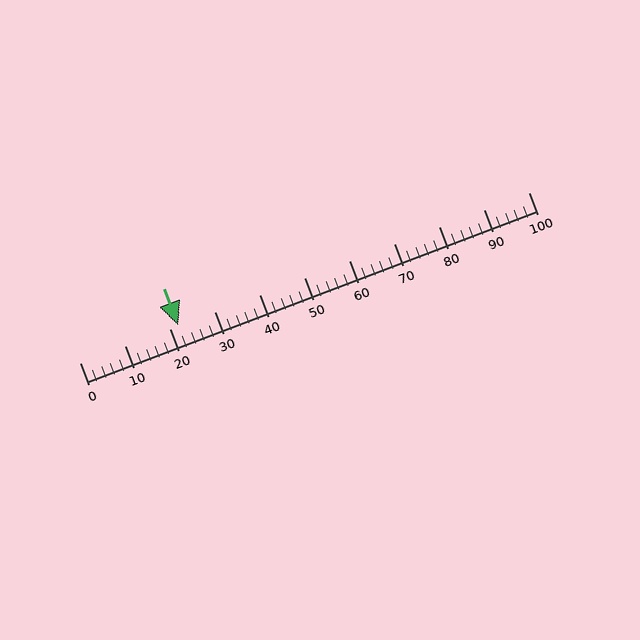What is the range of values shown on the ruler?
The ruler shows values from 0 to 100.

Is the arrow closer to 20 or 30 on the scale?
The arrow is closer to 20.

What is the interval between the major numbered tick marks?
The major tick marks are spaced 10 units apart.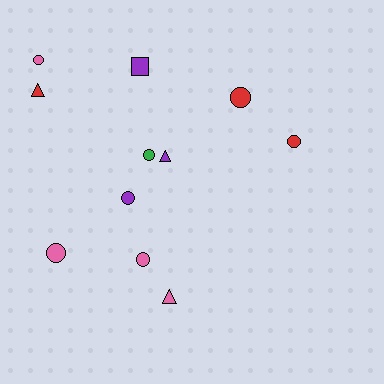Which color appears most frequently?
Pink, with 4 objects.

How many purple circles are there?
There is 1 purple circle.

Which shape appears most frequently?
Circle, with 7 objects.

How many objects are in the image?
There are 11 objects.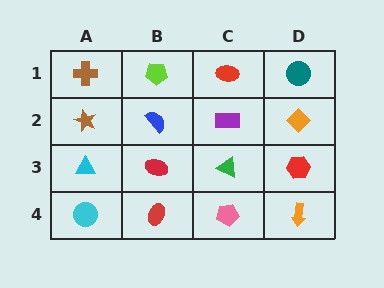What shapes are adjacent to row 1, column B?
A blue semicircle (row 2, column B), a brown cross (row 1, column A), a red ellipse (row 1, column C).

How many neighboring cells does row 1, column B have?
3.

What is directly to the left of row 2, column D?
A purple rectangle.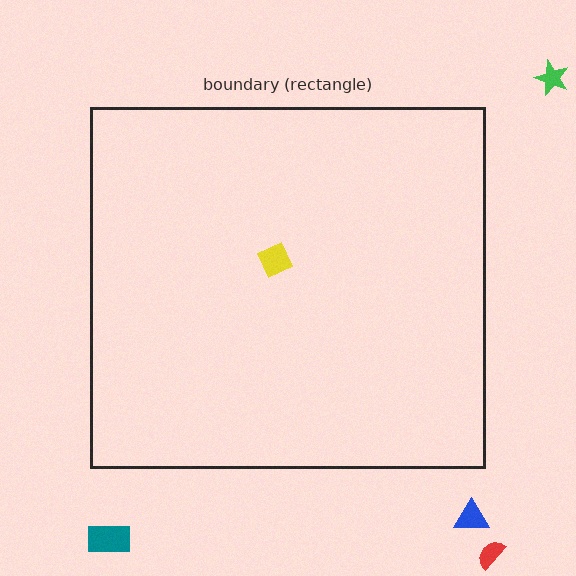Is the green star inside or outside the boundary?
Outside.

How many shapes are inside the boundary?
1 inside, 4 outside.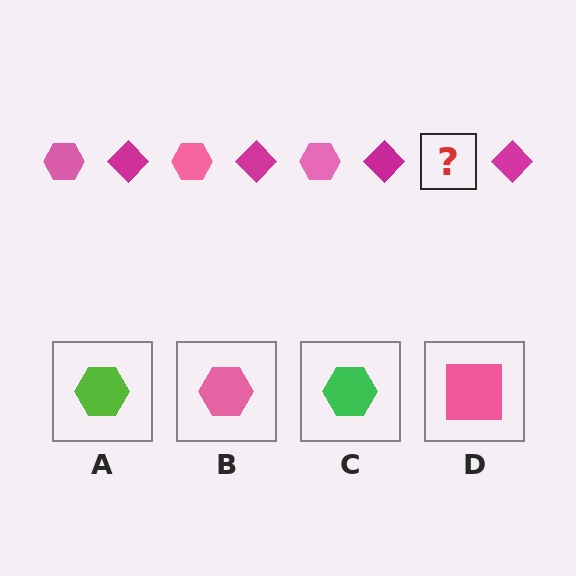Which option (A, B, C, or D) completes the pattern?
B.